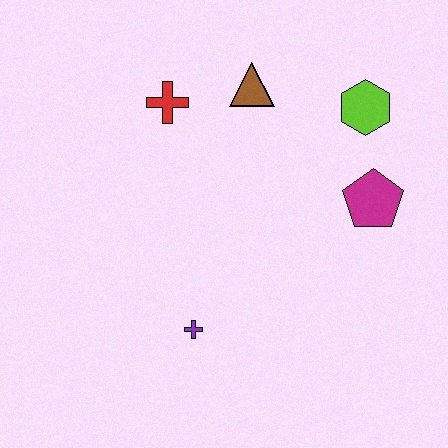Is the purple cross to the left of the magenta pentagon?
Yes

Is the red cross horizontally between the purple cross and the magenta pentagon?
No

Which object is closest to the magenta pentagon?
The lime hexagon is closest to the magenta pentagon.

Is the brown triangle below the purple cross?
No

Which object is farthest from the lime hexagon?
The purple cross is farthest from the lime hexagon.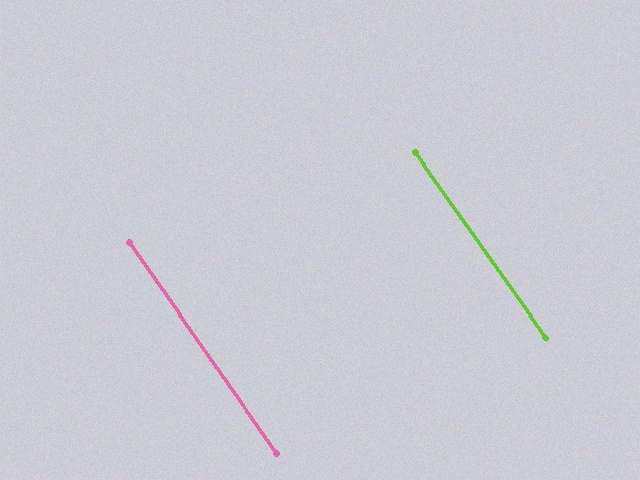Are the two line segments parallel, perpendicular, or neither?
Parallel — their directions differ by only 0.2°.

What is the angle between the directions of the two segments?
Approximately 0 degrees.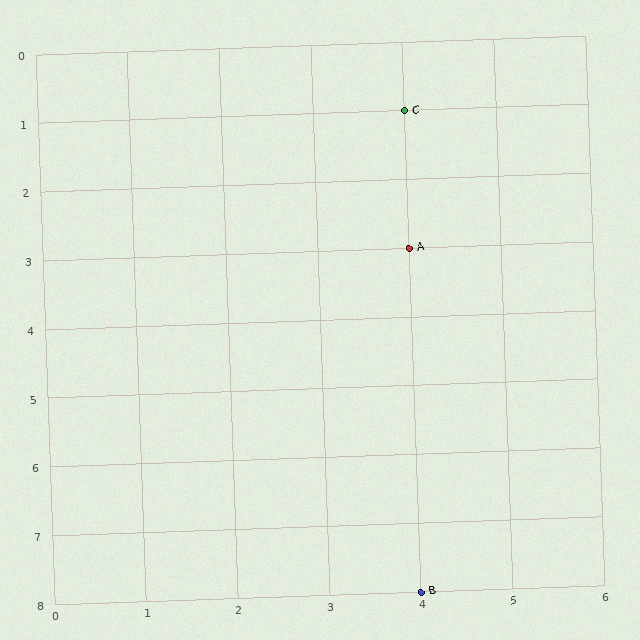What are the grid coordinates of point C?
Point C is at grid coordinates (4, 1).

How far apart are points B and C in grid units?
Points B and C are 7 rows apart.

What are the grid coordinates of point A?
Point A is at grid coordinates (4, 3).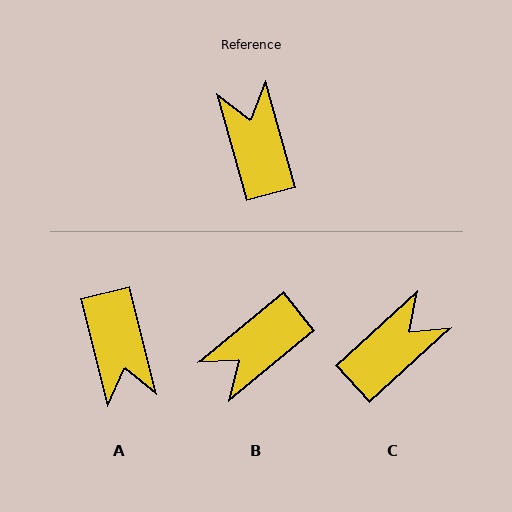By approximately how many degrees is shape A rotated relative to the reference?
Approximately 178 degrees counter-clockwise.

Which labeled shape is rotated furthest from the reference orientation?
A, about 178 degrees away.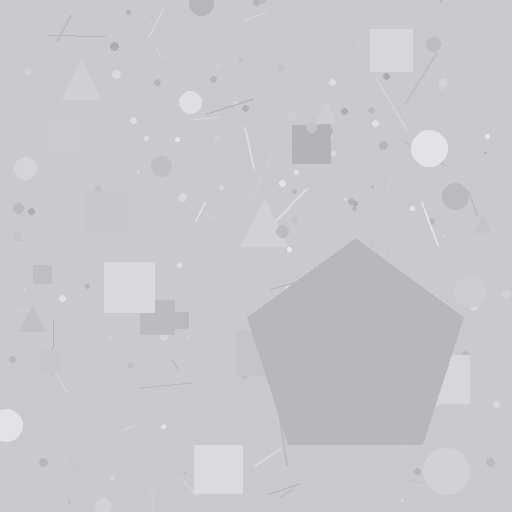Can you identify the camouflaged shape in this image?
The camouflaged shape is a pentagon.